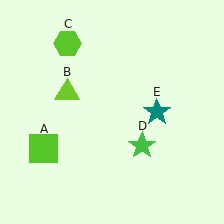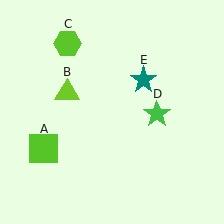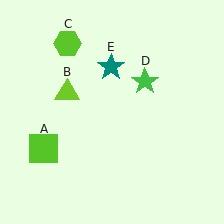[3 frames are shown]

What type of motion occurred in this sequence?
The green star (object D), teal star (object E) rotated counterclockwise around the center of the scene.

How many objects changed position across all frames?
2 objects changed position: green star (object D), teal star (object E).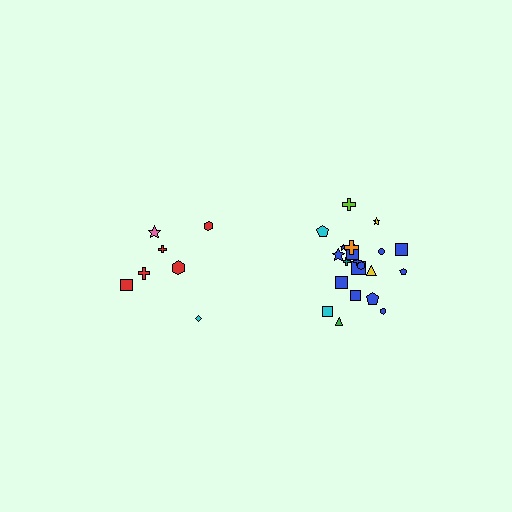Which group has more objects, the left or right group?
The right group.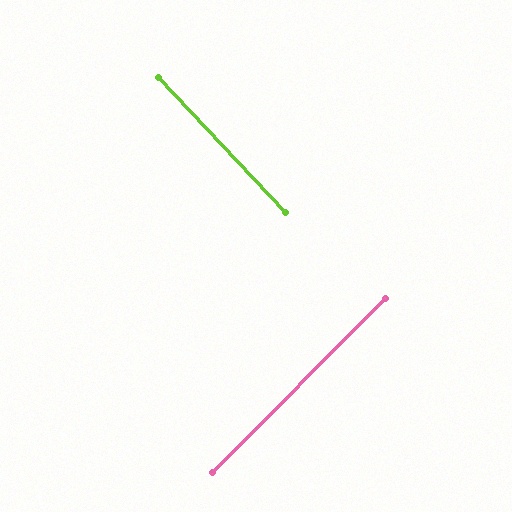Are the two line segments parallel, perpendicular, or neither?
Perpendicular — they meet at approximately 88°.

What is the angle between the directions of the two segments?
Approximately 88 degrees.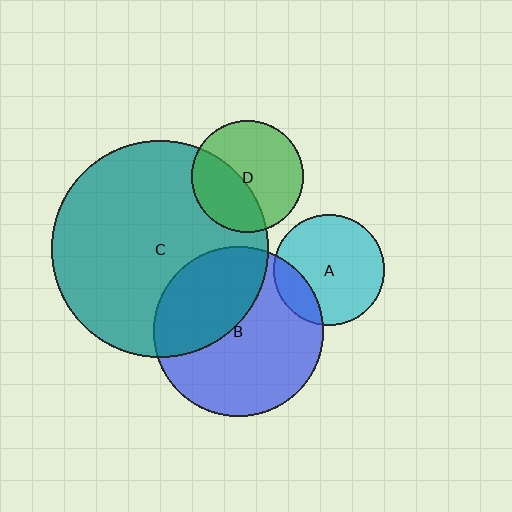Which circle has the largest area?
Circle C (teal).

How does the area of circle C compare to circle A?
Approximately 3.8 times.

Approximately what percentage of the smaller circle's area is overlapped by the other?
Approximately 20%.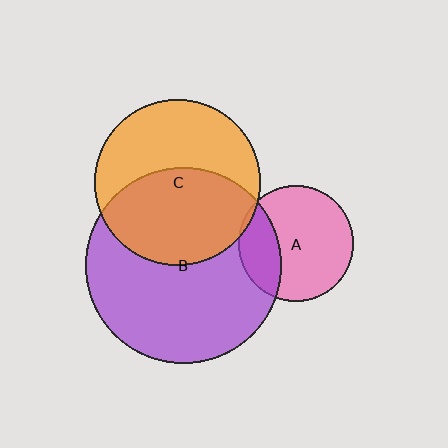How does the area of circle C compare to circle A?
Approximately 2.1 times.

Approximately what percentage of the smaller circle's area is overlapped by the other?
Approximately 50%.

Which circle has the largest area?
Circle B (purple).